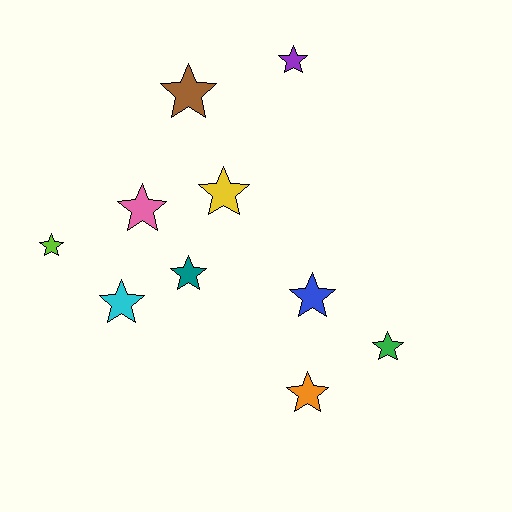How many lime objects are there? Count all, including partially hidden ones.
There is 1 lime object.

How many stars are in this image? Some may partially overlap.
There are 10 stars.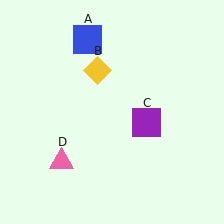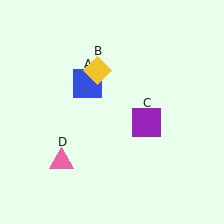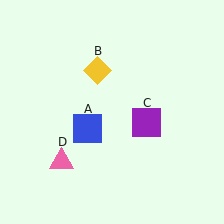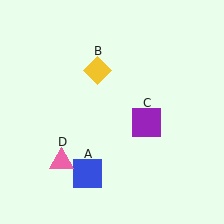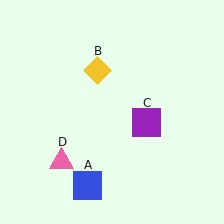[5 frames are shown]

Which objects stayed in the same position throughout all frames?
Yellow diamond (object B) and purple square (object C) and pink triangle (object D) remained stationary.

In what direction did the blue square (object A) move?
The blue square (object A) moved down.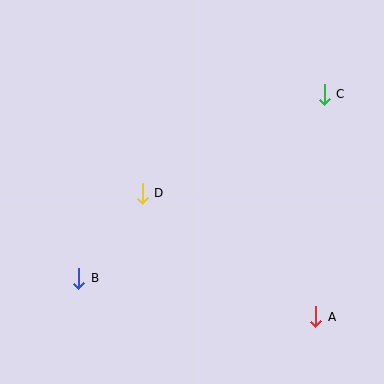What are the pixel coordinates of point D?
Point D is at (142, 193).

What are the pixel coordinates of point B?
Point B is at (79, 278).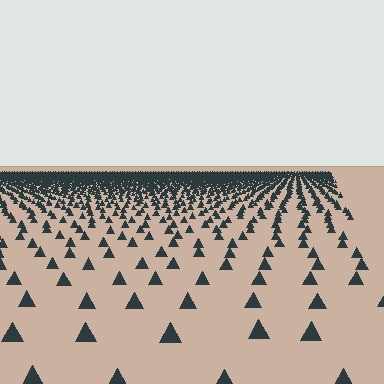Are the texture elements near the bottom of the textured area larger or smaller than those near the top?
Larger. Near the bottom, elements are closer to the viewer and appear at a bigger on-screen size.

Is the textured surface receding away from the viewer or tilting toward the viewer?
The surface is receding away from the viewer. Texture elements get smaller and denser toward the top.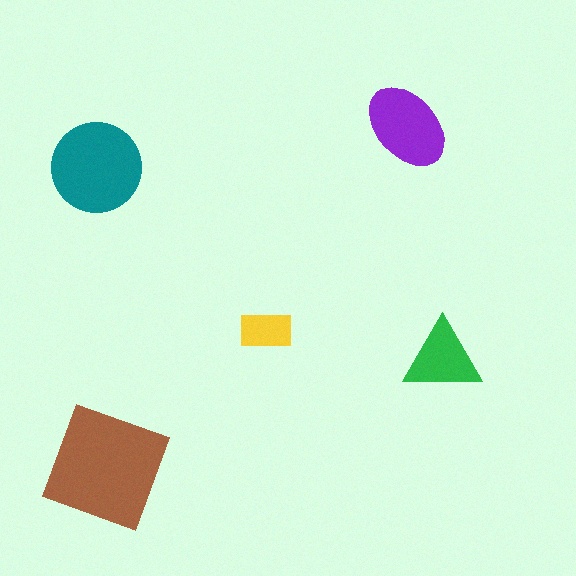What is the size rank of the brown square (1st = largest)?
1st.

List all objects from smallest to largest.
The yellow rectangle, the green triangle, the purple ellipse, the teal circle, the brown square.